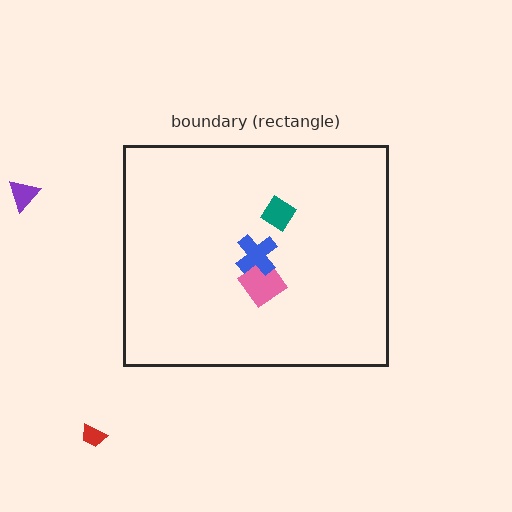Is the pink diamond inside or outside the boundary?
Inside.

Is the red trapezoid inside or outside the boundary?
Outside.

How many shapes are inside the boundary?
3 inside, 2 outside.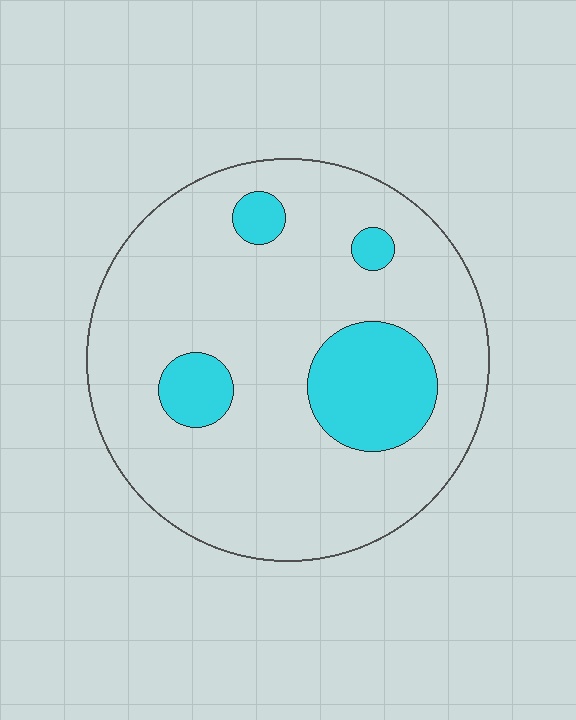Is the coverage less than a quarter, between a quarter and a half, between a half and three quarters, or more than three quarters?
Less than a quarter.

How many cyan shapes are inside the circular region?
4.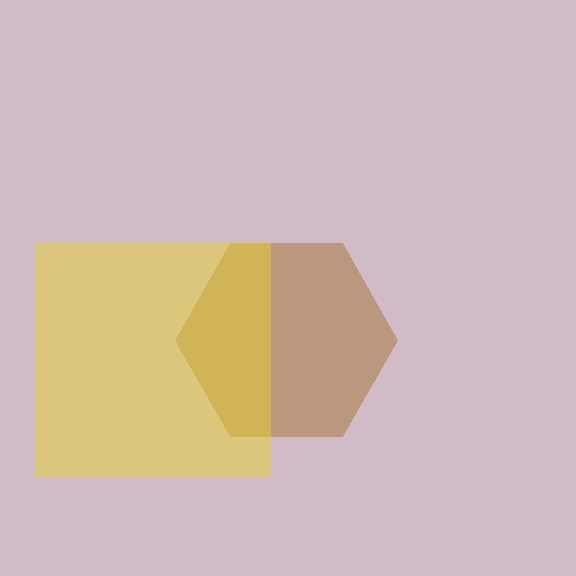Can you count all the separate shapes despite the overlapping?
Yes, there are 2 separate shapes.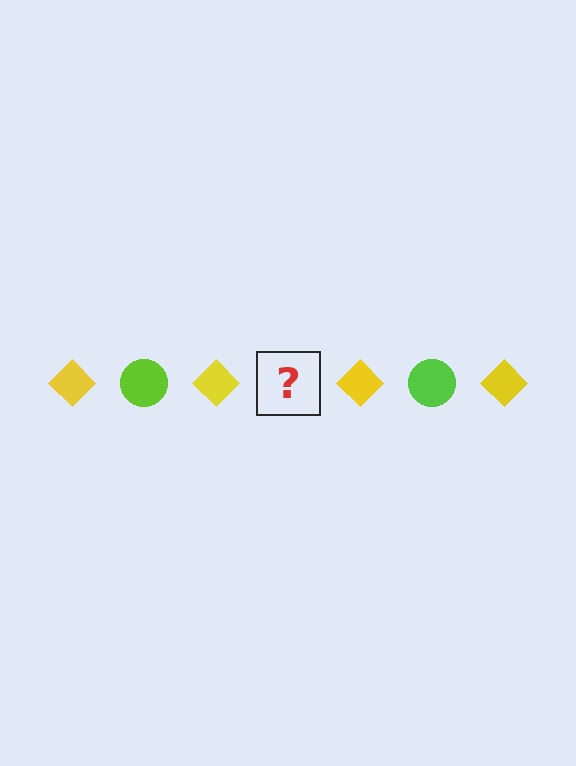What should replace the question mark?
The question mark should be replaced with a lime circle.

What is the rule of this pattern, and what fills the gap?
The rule is that the pattern alternates between yellow diamond and lime circle. The gap should be filled with a lime circle.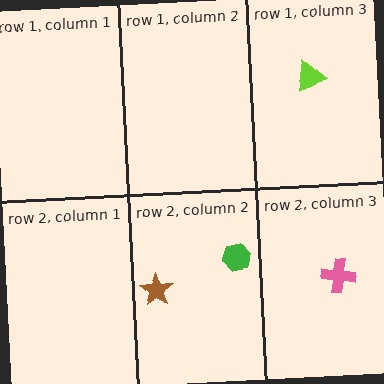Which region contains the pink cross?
The row 2, column 3 region.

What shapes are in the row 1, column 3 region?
The lime triangle.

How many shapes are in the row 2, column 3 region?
1.